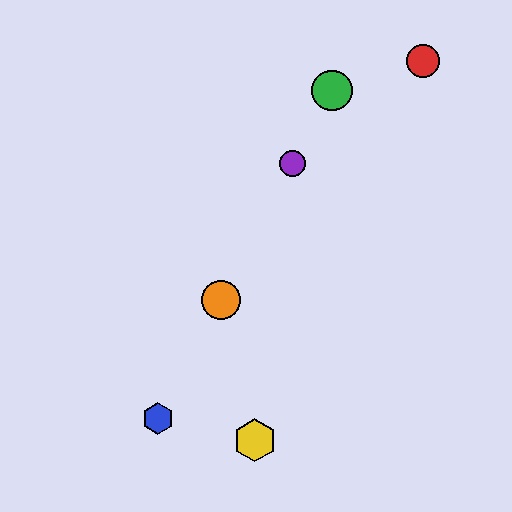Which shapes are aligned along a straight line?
The blue hexagon, the green circle, the purple circle, the orange circle are aligned along a straight line.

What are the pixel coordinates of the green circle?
The green circle is at (332, 90).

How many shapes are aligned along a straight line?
4 shapes (the blue hexagon, the green circle, the purple circle, the orange circle) are aligned along a straight line.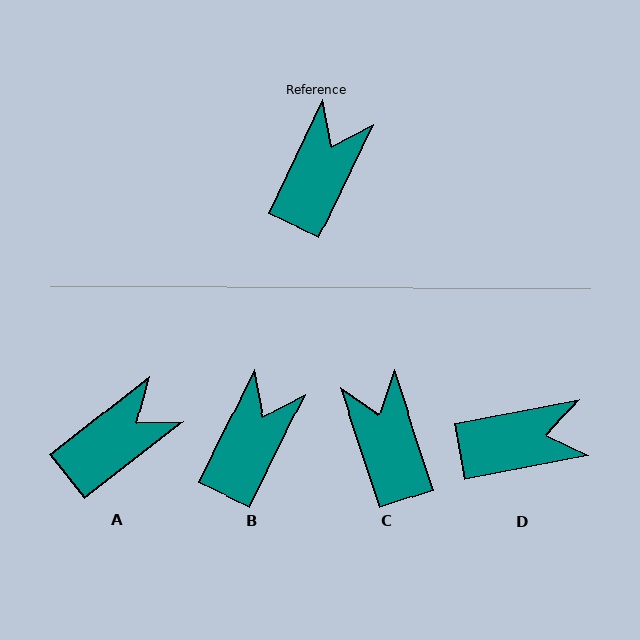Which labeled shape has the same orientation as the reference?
B.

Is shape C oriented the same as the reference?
No, it is off by about 44 degrees.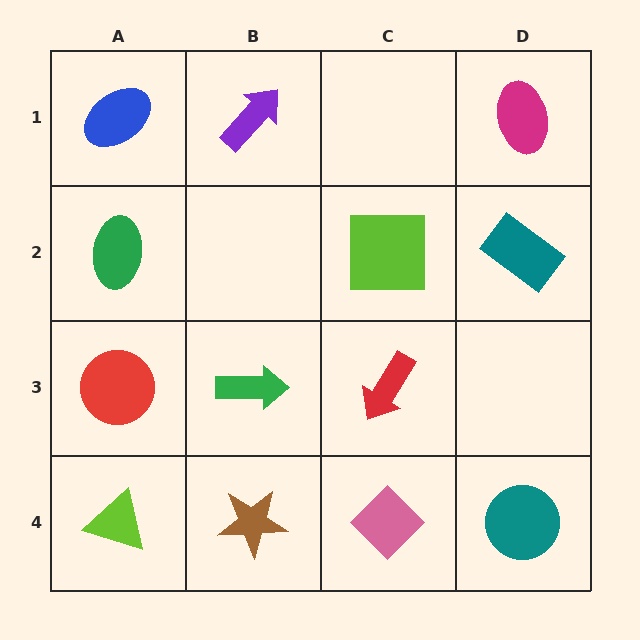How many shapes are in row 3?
3 shapes.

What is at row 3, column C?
A red arrow.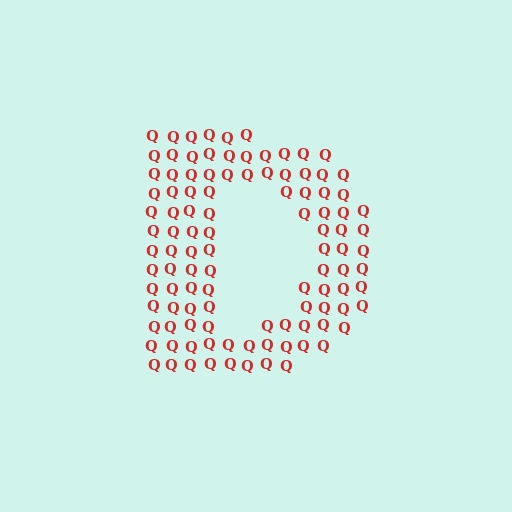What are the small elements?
The small elements are letter Q's.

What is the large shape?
The large shape is the letter D.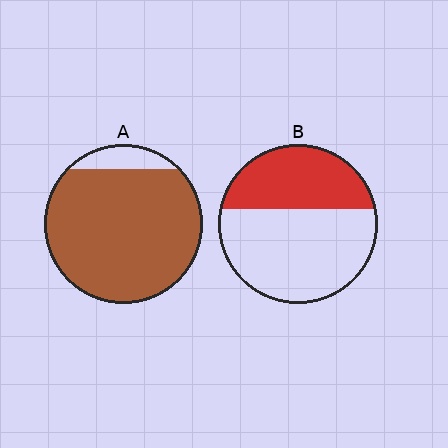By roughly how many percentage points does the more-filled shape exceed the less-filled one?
By roughly 50 percentage points (A over B).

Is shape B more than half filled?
No.